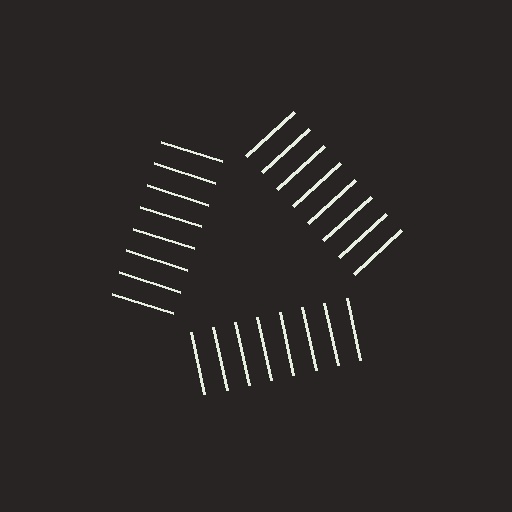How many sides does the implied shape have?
3 sides — the line-ends trace a triangle.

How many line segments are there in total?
24 — 8 along each of the 3 edges.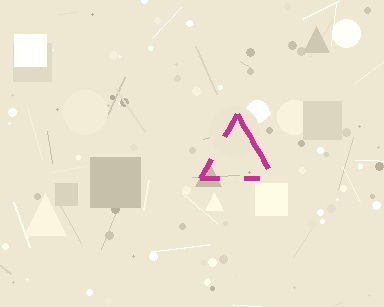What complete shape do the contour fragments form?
The contour fragments form a triangle.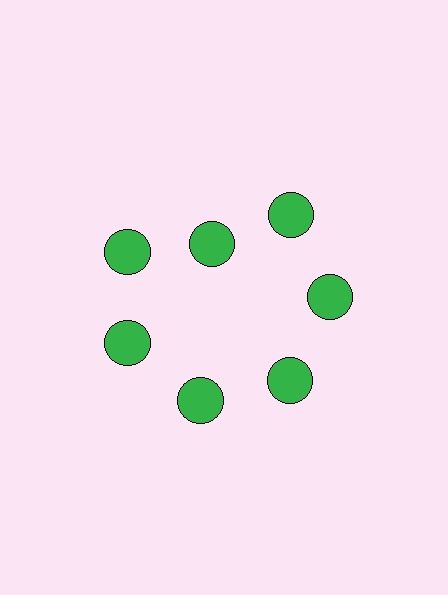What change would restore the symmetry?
The symmetry would be restored by moving it outward, back onto the ring so that all 7 circles sit at equal angles and equal distance from the center.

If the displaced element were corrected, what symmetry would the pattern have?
It would have 7-fold rotational symmetry — the pattern would map onto itself every 51 degrees.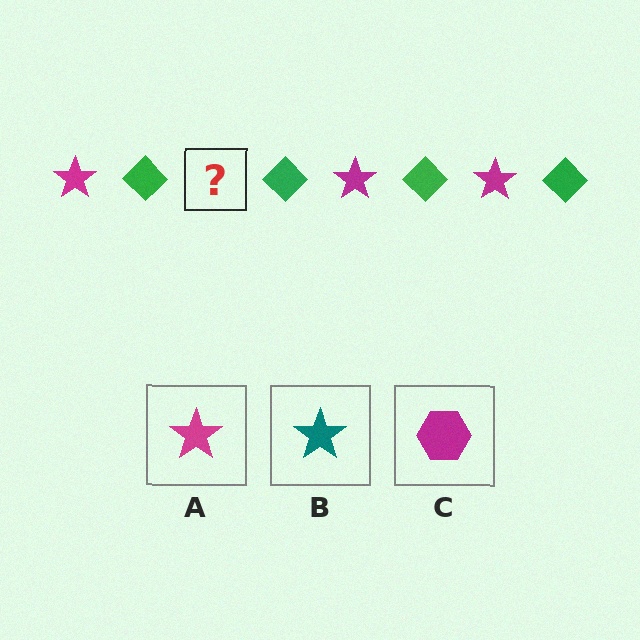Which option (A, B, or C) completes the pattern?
A.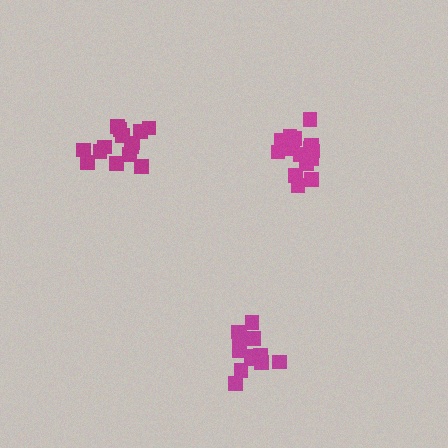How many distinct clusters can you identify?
There are 3 distinct clusters.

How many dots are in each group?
Group 1: 13 dots, Group 2: 16 dots, Group 3: 14 dots (43 total).